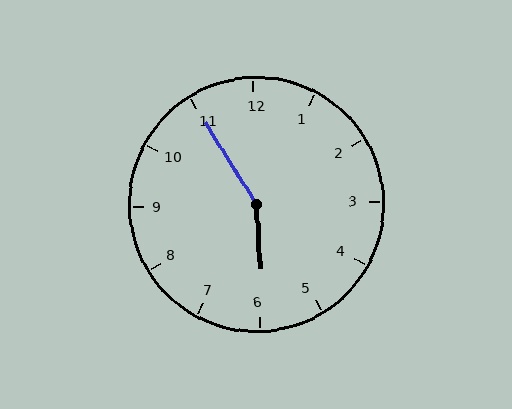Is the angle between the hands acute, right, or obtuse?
It is obtuse.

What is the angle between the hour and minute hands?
Approximately 152 degrees.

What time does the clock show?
5:55.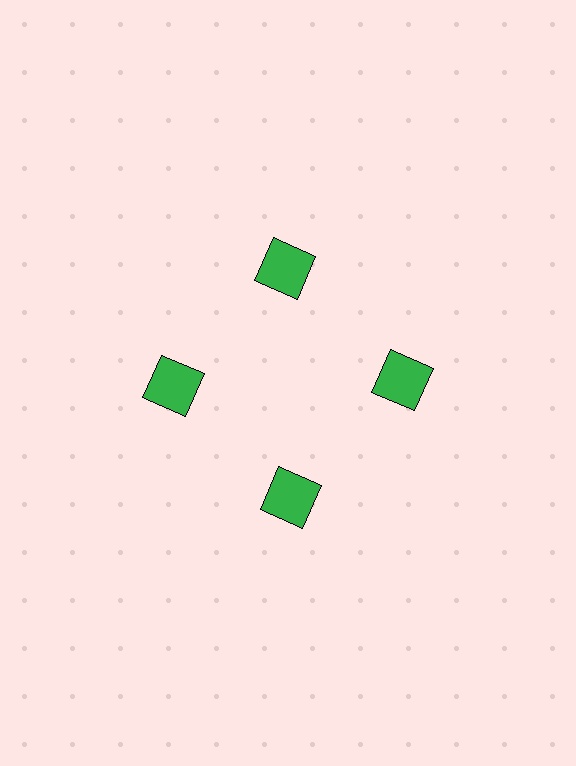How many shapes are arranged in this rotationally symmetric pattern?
There are 4 shapes, arranged in 4 groups of 1.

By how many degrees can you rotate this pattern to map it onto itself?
The pattern maps onto itself every 90 degrees of rotation.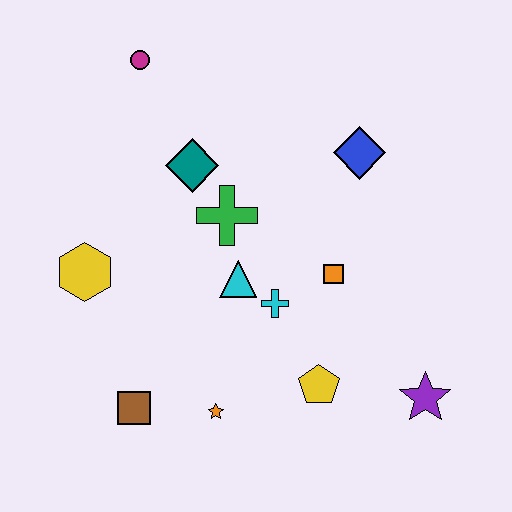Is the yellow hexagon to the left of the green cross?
Yes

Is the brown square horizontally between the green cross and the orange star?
No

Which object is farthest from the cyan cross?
The magenta circle is farthest from the cyan cross.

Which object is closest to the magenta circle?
The teal diamond is closest to the magenta circle.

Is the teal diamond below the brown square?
No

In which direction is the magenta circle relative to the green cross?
The magenta circle is above the green cross.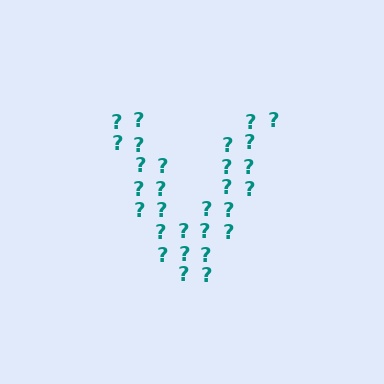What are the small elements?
The small elements are question marks.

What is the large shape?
The large shape is the letter V.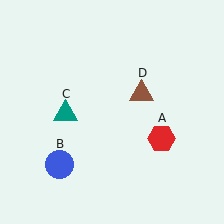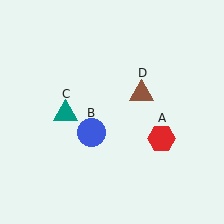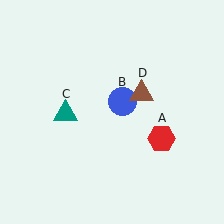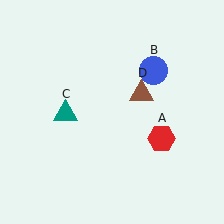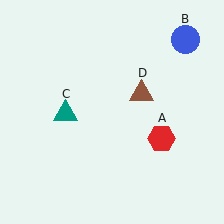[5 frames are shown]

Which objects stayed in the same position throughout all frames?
Red hexagon (object A) and teal triangle (object C) and brown triangle (object D) remained stationary.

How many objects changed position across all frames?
1 object changed position: blue circle (object B).